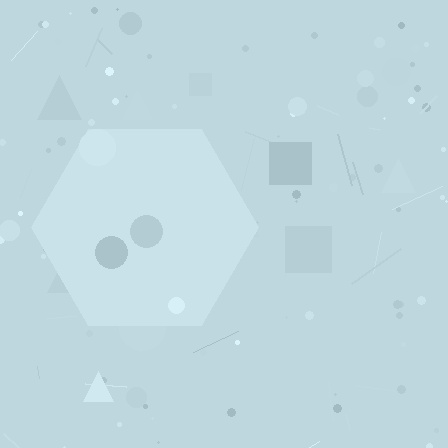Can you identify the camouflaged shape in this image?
The camouflaged shape is a hexagon.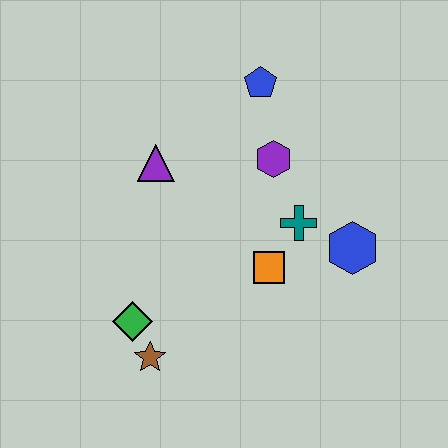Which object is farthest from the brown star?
The blue pentagon is farthest from the brown star.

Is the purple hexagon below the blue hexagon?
No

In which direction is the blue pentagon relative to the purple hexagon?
The blue pentagon is above the purple hexagon.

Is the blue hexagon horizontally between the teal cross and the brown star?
No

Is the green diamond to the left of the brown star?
Yes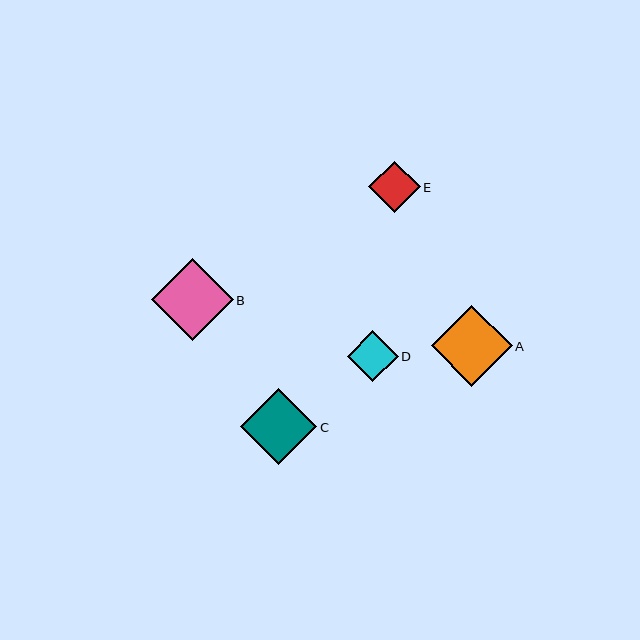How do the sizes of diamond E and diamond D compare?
Diamond E and diamond D are approximately the same size.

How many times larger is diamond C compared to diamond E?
Diamond C is approximately 1.5 times the size of diamond E.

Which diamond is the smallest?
Diamond D is the smallest with a size of approximately 51 pixels.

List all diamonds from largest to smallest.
From largest to smallest: B, A, C, E, D.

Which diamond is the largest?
Diamond B is the largest with a size of approximately 82 pixels.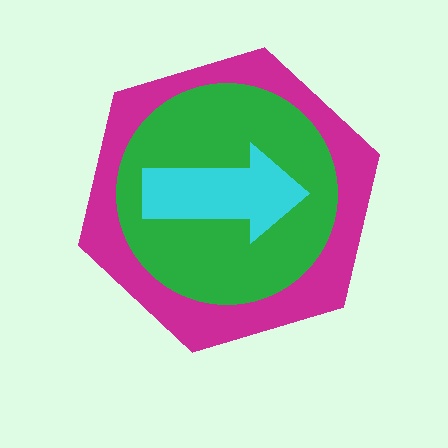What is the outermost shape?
The magenta hexagon.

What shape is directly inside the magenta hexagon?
The green circle.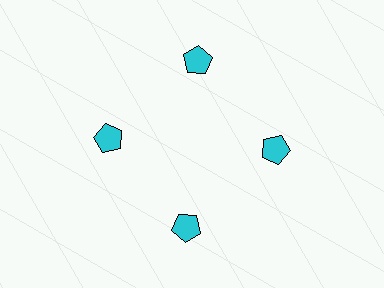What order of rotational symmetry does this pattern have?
This pattern has 4-fold rotational symmetry.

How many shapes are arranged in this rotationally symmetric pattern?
There are 4 shapes, arranged in 4 groups of 1.